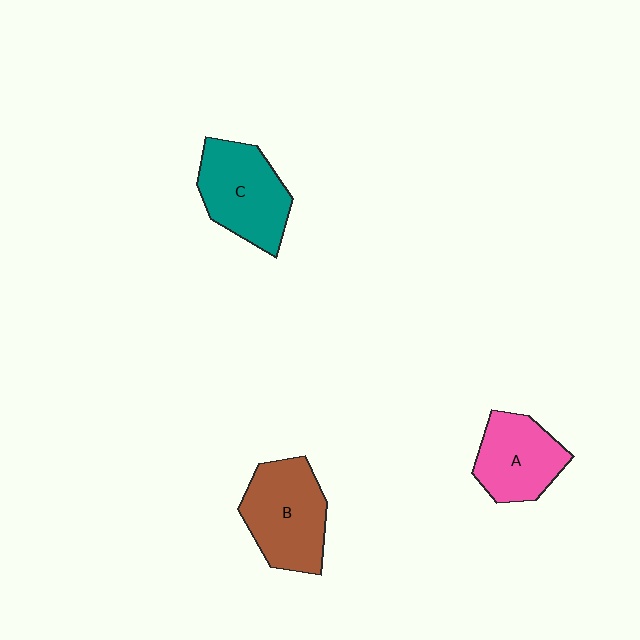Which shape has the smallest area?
Shape A (pink).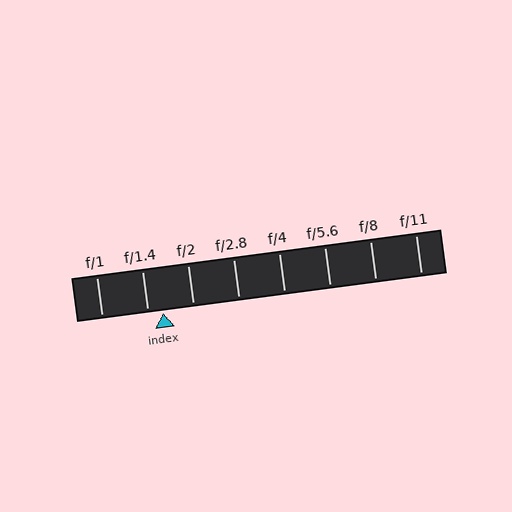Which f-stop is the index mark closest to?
The index mark is closest to f/1.4.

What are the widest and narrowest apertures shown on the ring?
The widest aperture shown is f/1 and the narrowest is f/11.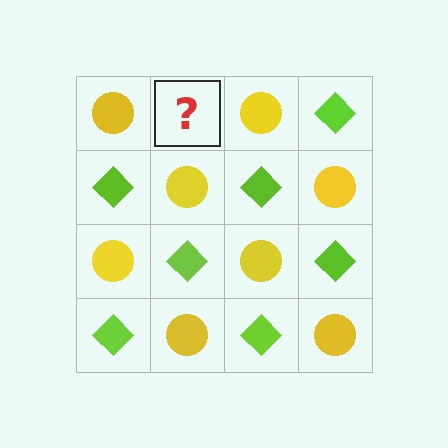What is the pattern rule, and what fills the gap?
The rule is that it alternates yellow circle and lime diamond in a checkerboard pattern. The gap should be filled with a lime diamond.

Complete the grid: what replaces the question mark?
The question mark should be replaced with a lime diamond.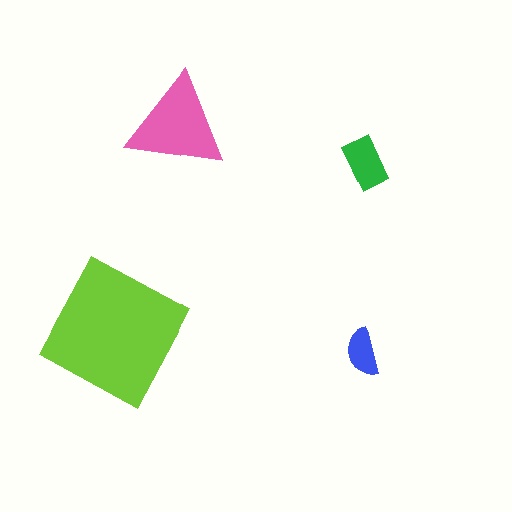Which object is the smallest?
The blue semicircle.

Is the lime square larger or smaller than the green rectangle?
Larger.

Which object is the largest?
The lime square.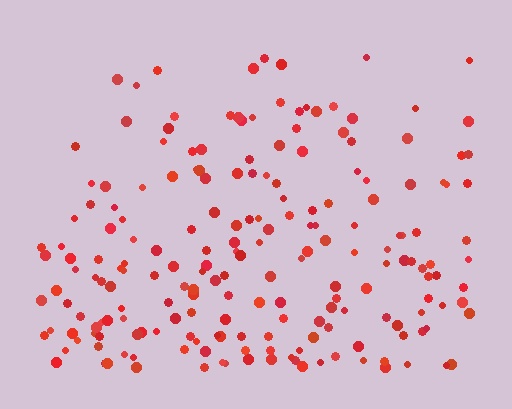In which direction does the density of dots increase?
From top to bottom, with the bottom side densest.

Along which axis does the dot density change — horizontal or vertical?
Vertical.